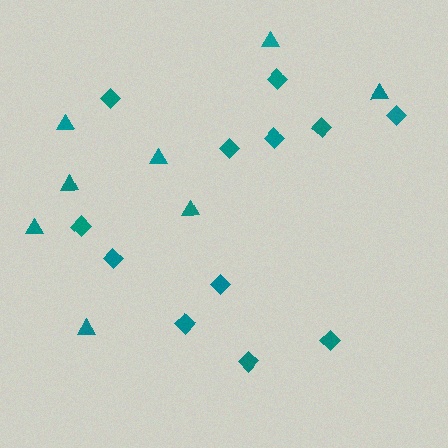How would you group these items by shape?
There are 2 groups: one group of triangles (8) and one group of diamonds (12).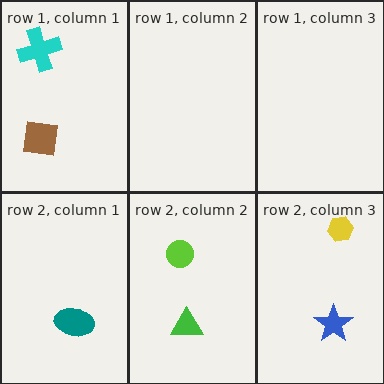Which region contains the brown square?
The row 1, column 1 region.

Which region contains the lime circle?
The row 2, column 2 region.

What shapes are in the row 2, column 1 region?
The teal ellipse.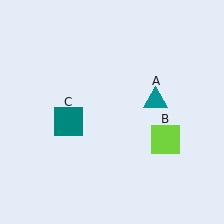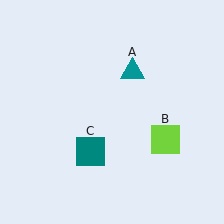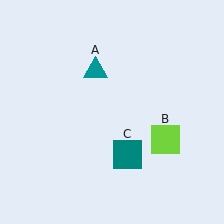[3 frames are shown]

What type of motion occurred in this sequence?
The teal triangle (object A), teal square (object C) rotated counterclockwise around the center of the scene.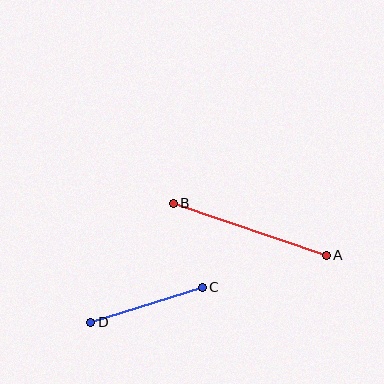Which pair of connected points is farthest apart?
Points A and B are farthest apart.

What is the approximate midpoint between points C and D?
The midpoint is at approximately (147, 305) pixels.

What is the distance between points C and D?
The distance is approximately 117 pixels.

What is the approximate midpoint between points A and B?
The midpoint is at approximately (250, 229) pixels.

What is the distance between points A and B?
The distance is approximately 161 pixels.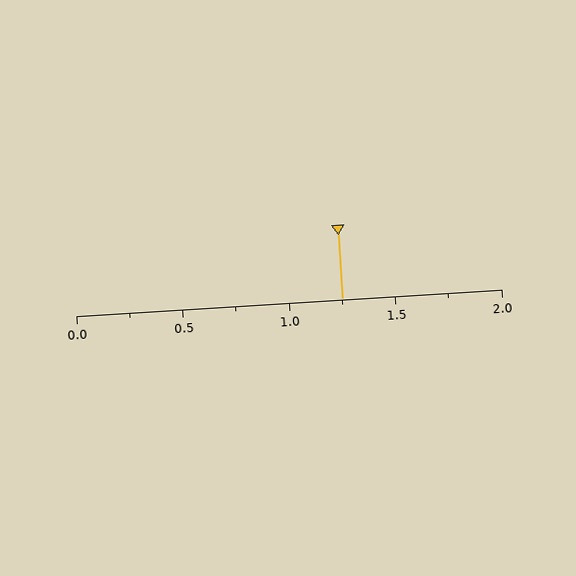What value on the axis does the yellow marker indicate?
The marker indicates approximately 1.25.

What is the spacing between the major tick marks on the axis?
The major ticks are spaced 0.5 apart.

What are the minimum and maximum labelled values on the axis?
The axis runs from 0.0 to 2.0.